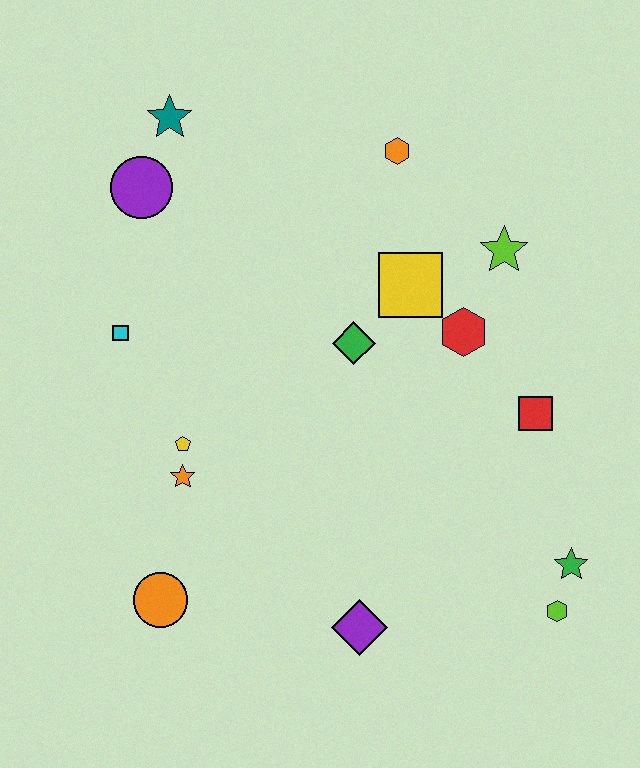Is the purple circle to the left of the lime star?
Yes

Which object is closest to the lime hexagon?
The green star is closest to the lime hexagon.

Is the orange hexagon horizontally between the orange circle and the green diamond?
No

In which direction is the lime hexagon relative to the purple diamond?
The lime hexagon is to the right of the purple diamond.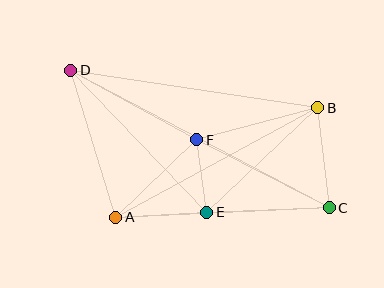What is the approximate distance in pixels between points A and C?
The distance between A and C is approximately 214 pixels.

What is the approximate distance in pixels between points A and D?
The distance between A and D is approximately 154 pixels.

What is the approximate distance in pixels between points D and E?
The distance between D and E is approximately 196 pixels.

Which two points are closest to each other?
Points E and F are closest to each other.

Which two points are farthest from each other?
Points C and D are farthest from each other.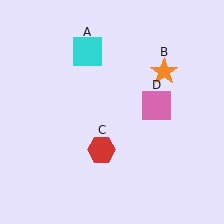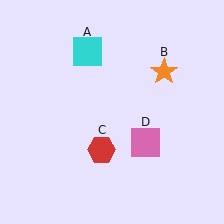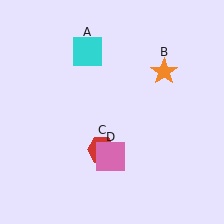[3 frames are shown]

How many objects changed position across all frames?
1 object changed position: pink square (object D).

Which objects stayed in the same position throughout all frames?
Cyan square (object A) and orange star (object B) and red hexagon (object C) remained stationary.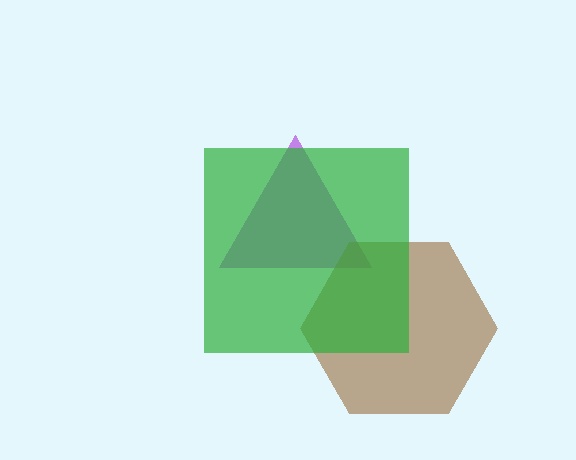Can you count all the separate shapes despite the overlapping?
Yes, there are 3 separate shapes.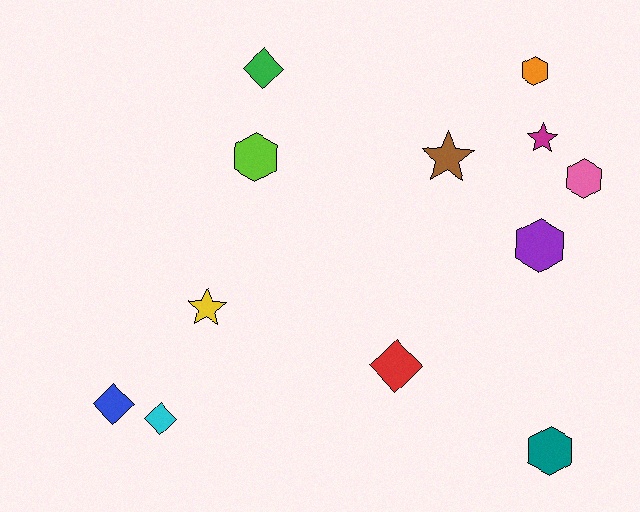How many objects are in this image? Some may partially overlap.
There are 12 objects.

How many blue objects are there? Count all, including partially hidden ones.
There is 1 blue object.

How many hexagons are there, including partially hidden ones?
There are 5 hexagons.